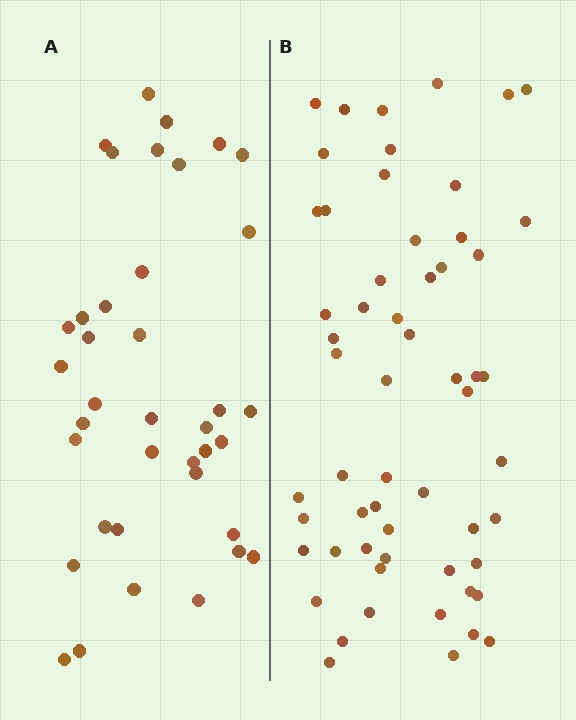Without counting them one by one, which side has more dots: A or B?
Region B (the right region) has more dots.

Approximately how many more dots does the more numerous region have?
Region B has approximately 20 more dots than region A.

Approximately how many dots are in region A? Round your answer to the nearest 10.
About 40 dots. (The exact count is 38, which rounds to 40.)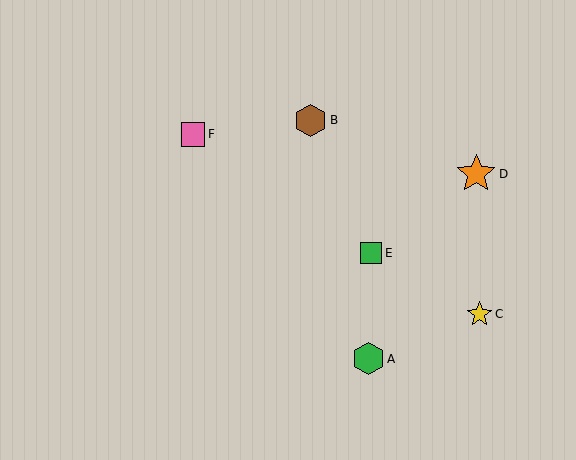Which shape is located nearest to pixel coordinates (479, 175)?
The orange star (labeled D) at (476, 174) is nearest to that location.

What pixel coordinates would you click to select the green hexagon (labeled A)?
Click at (368, 359) to select the green hexagon A.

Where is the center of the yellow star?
The center of the yellow star is at (480, 314).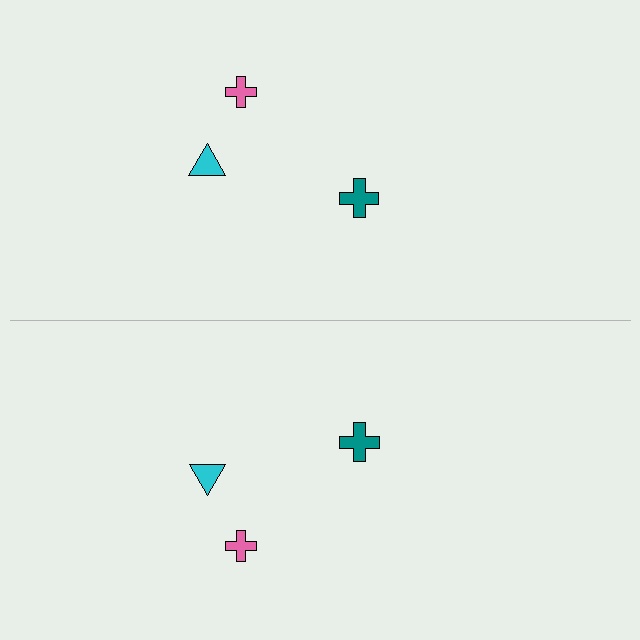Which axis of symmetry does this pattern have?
The pattern has a horizontal axis of symmetry running through the center of the image.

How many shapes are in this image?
There are 6 shapes in this image.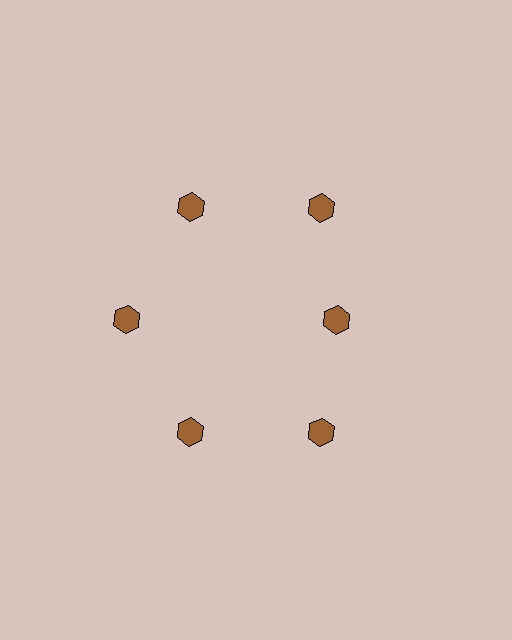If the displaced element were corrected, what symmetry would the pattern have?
It would have 6-fold rotational symmetry — the pattern would map onto itself every 60 degrees.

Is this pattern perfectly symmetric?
No. The 6 brown hexagons are arranged in a ring, but one element near the 3 o'clock position is pulled inward toward the center, breaking the 6-fold rotational symmetry.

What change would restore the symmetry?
The symmetry would be restored by moving it outward, back onto the ring so that all 6 hexagons sit at equal angles and equal distance from the center.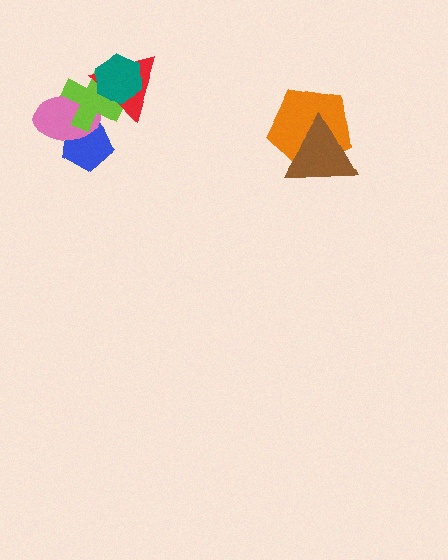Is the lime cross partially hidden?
Yes, it is partially covered by another shape.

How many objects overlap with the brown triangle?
1 object overlaps with the brown triangle.